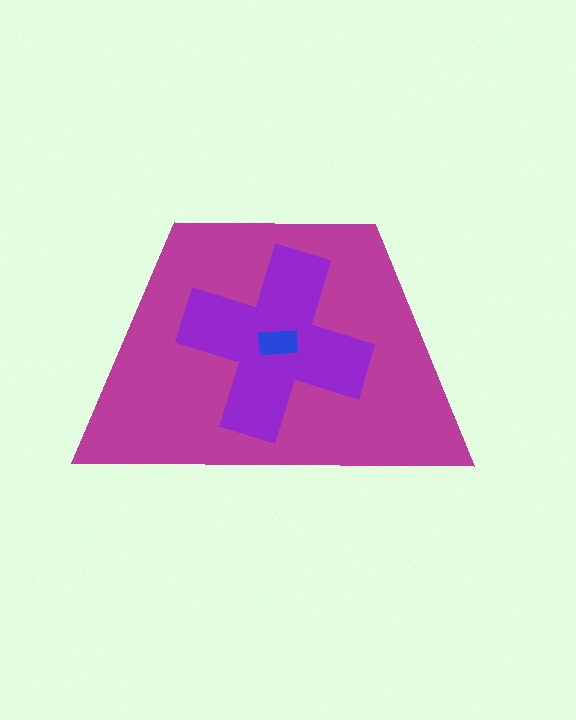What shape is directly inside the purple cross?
The blue rectangle.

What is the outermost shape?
The magenta trapezoid.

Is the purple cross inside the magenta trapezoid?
Yes.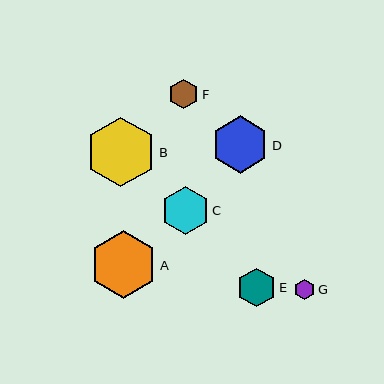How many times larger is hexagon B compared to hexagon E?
Hexagon B is approximately 1.8 times the size of hexagon E.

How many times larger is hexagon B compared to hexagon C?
Hexagon B is approximately 1.4 times the size of hexagon C.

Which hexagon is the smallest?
Hexagon G is the smallest with a size of approximately 21 pixels.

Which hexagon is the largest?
Hexagon B is the largest with a size of approximately 70 pixels.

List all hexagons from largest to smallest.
From largest to smallest: B, A, D, C, E, F, G.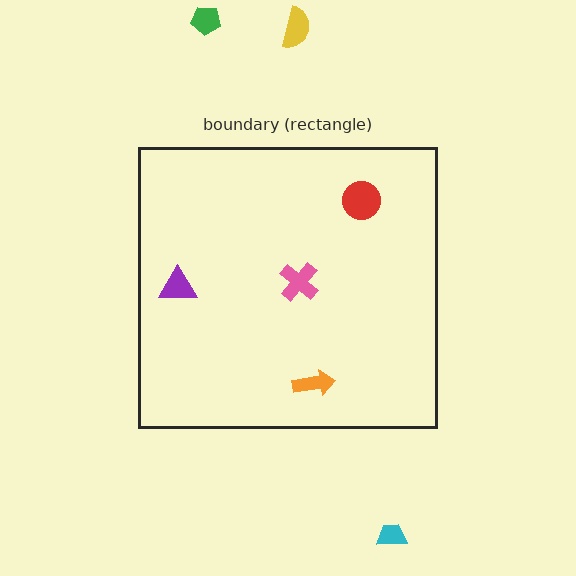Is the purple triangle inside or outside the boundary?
Inside.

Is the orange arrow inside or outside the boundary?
Inside.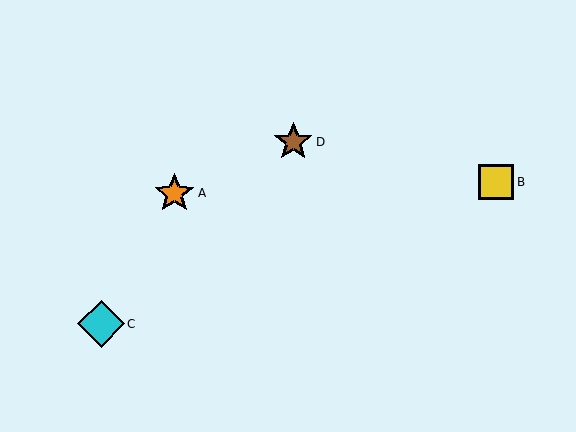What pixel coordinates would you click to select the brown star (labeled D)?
Click at (293, 142) to select the brown star D.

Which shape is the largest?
The cyan diamond (labeled C) is the largest.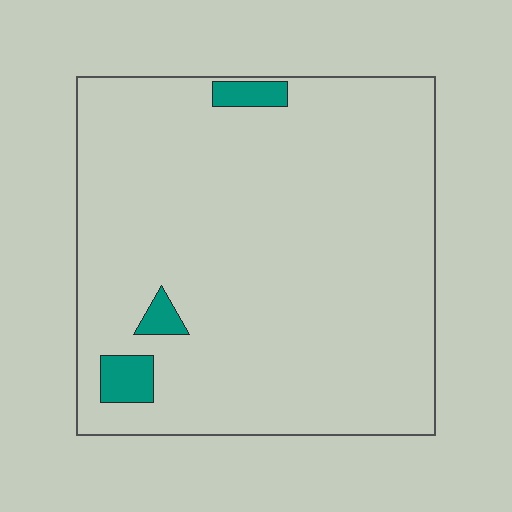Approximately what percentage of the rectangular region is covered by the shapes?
Approximately 5%.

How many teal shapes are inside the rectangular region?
3.